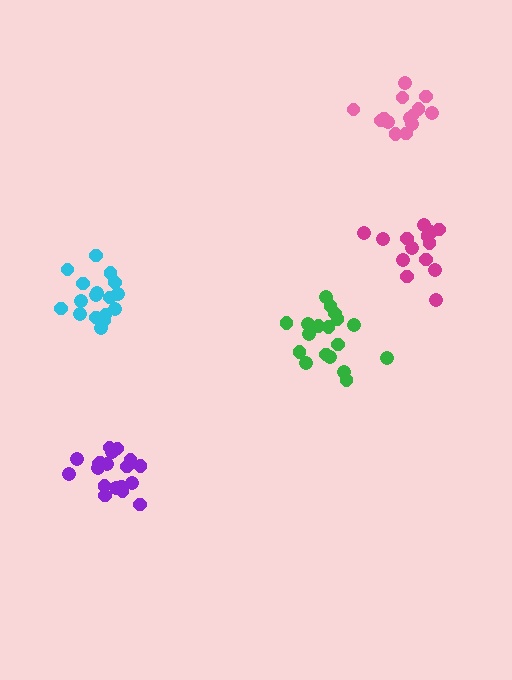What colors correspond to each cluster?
The clusters are colored: green, pink, magenta, purple, cyan.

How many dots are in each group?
Group 1: 18 dots, Group 2: 14 dots, Group 3: 14 dots, Group 4: 19 dots, Group 5: 17 dots (82 total).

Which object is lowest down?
The purple cluster is bottommost.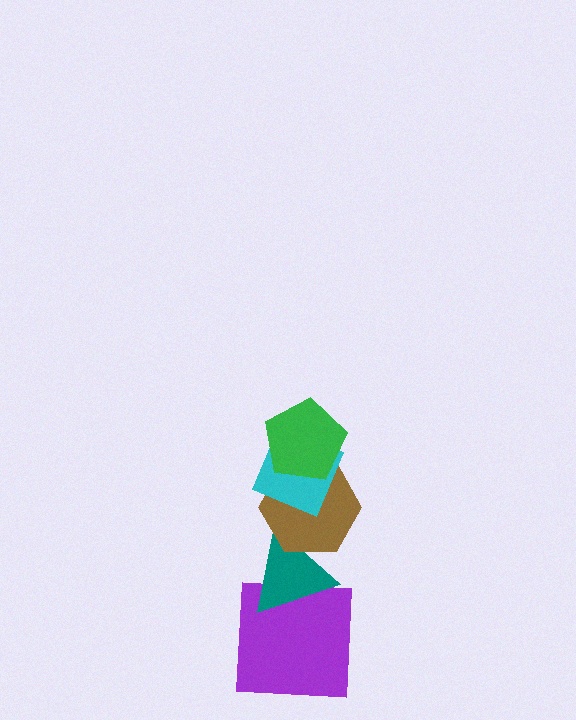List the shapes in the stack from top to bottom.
From top to bottom: the green pentagon, the cyan diamond, the brown hexagon, the teal triangle, the purple square.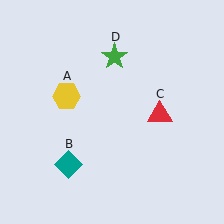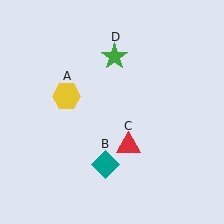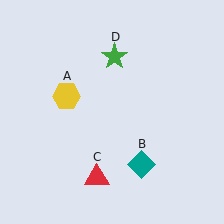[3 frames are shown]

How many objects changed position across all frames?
2 objects changed position: teal diamond (object B), red triangle (object C).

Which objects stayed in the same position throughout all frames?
Yellow hexagon (object A) and green star (object D) remained stationary.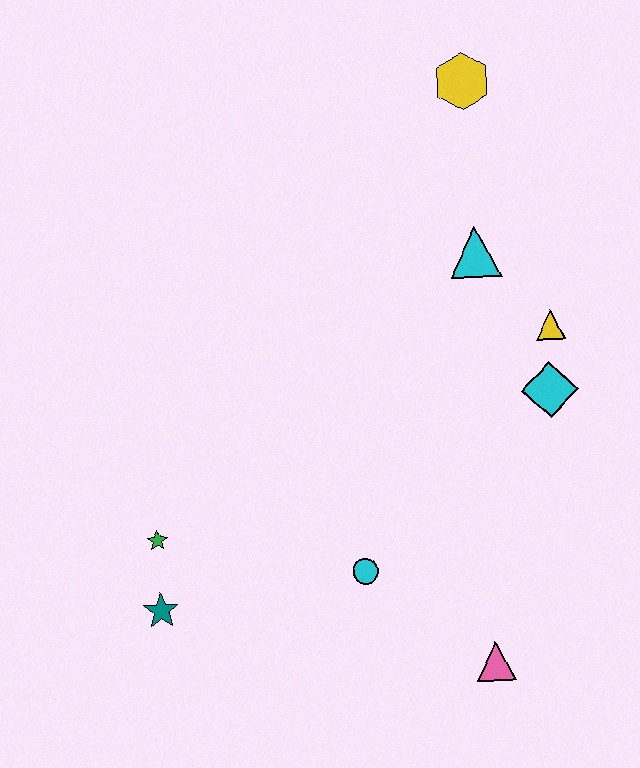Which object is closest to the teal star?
The green star is closest to the teal star.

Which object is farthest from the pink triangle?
The yellow hexagon is farthest from the pink triangle.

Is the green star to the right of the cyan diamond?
No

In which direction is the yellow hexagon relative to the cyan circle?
The yellow hexagon is above the cyan circle.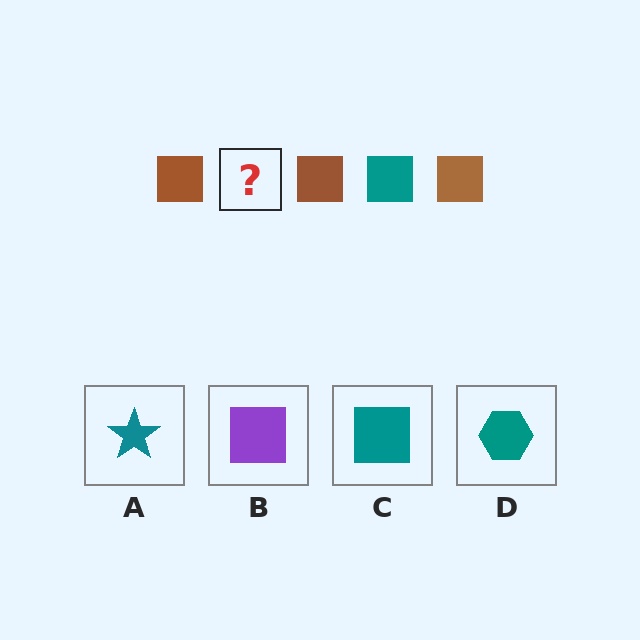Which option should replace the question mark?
Option C.